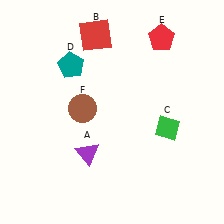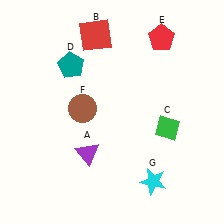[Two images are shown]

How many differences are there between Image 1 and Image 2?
There is 1 difference between the two images.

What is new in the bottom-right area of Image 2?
A cyan star (G) was added in the bottom-right area of Image 2.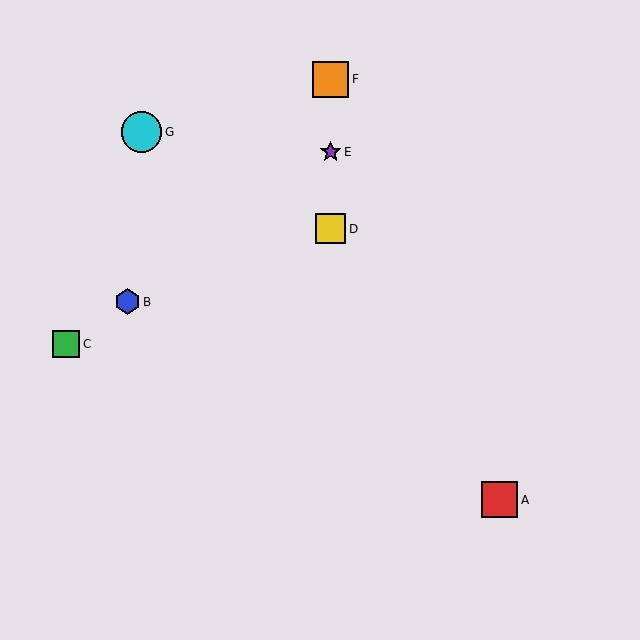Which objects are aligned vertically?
Objects D, E, F are aligned vertically.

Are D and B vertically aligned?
No, D is at x≈331 and B is at x≈128.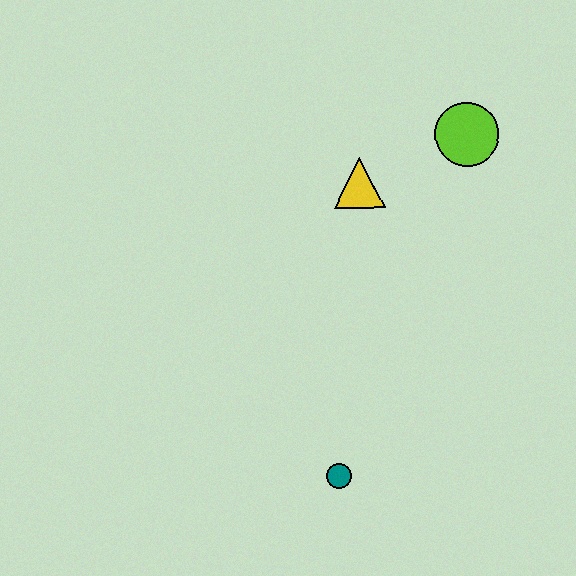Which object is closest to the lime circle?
The yellow triangle is closest to the lime circle.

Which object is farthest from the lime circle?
The teal circle is farthest from the lime circle.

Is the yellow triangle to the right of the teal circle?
Yes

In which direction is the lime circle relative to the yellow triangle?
The lime circle is to the right of the yellow triangle.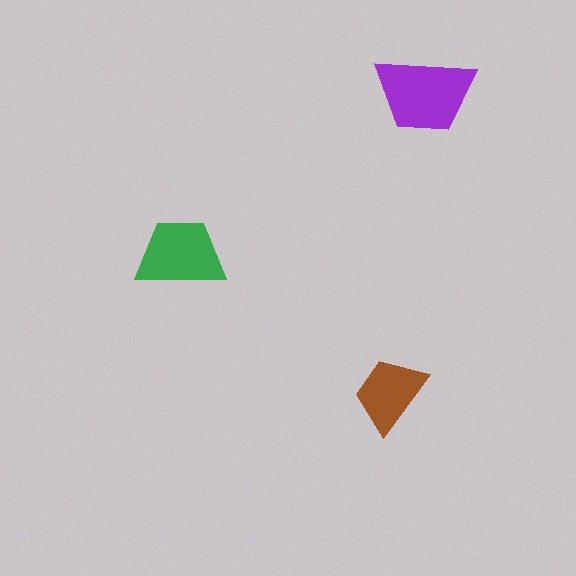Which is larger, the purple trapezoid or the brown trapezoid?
The purple one.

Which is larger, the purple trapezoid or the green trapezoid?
The purple one.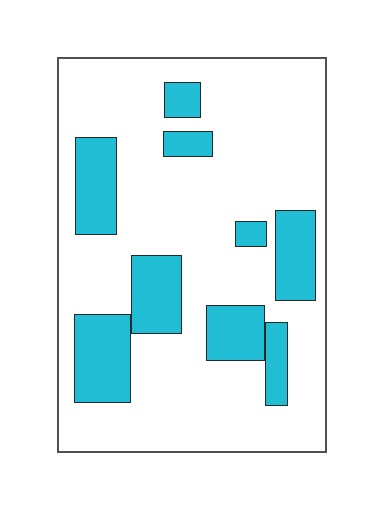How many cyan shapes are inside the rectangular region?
9.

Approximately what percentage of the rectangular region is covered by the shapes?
Approximately 25%.